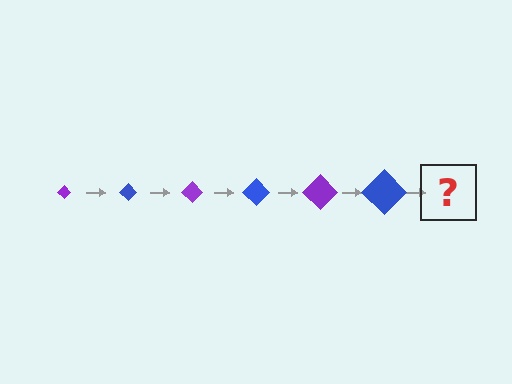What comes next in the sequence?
The next element should be a purple diamond, larger than the previous one.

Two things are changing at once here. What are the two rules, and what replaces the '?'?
The two rules are that the diamond grows larger each step and the color cycles through purple and blue. The '?' should be a purple diamond, larger than the previous one.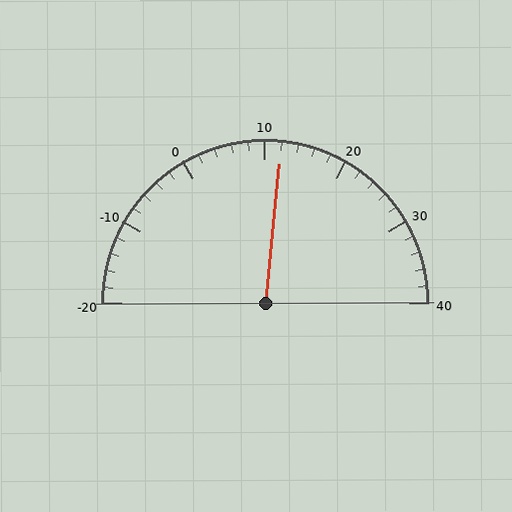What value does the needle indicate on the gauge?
The needle indicates approximately 12.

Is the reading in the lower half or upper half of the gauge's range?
The reading is in the upper half of the range (-20 to 40).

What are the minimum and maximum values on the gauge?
The gauge ranges from -20 to 40.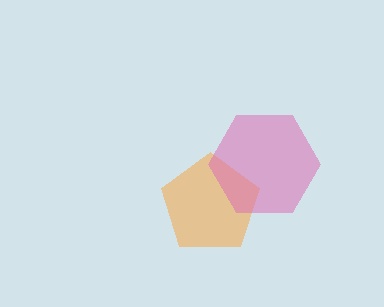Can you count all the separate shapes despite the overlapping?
Yes, there are 2 separate shapes.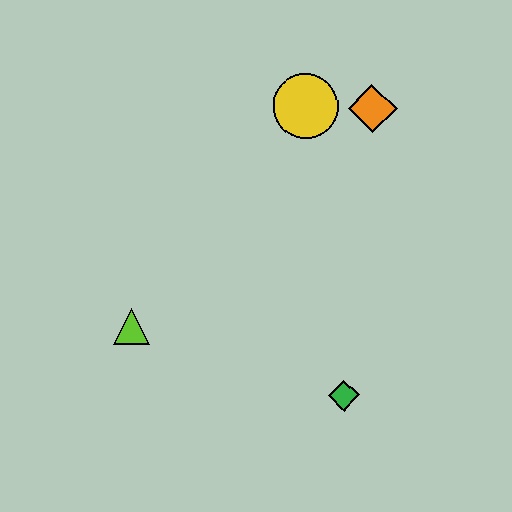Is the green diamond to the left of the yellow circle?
No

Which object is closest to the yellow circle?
The orange diamond is closest to the yellow circle.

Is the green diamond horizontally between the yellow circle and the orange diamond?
Yes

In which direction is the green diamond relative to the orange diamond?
The green diamond is below the orange diamond.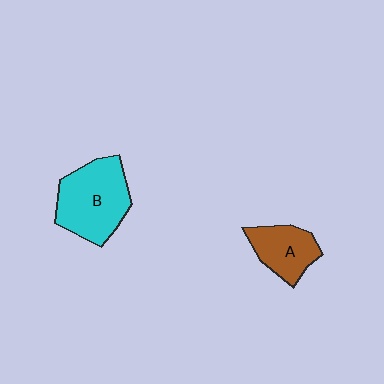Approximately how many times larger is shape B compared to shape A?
Approximately 1.6 times.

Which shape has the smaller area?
Shape A (brown).